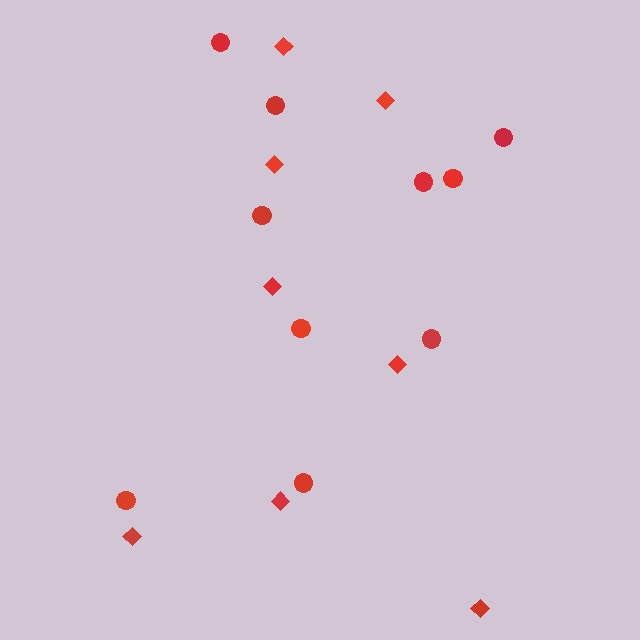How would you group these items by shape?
There are 2 groups: one group of diamonds (8) and one group of circles (10).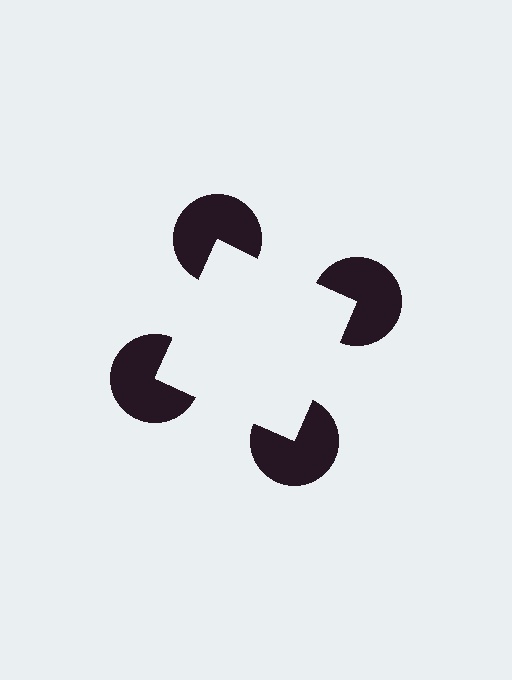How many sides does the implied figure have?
4 sides.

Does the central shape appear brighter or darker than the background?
It typically appears slightly brighter than the background, even though no actual brightness change is drawn.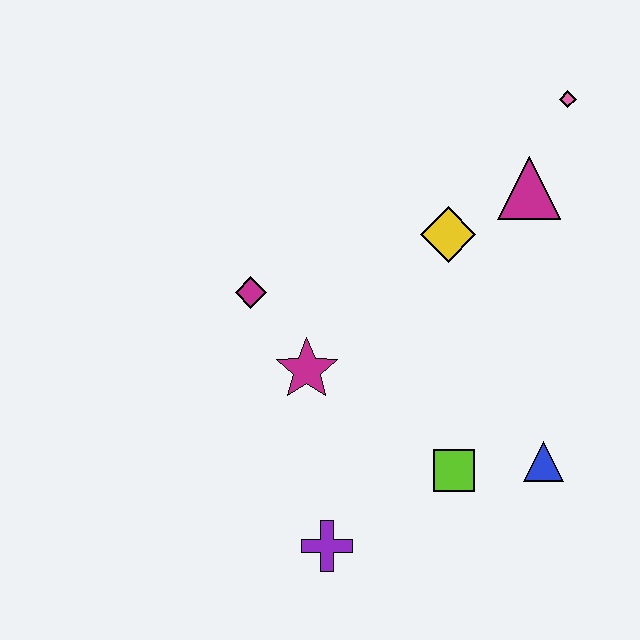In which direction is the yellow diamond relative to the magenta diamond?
The yellow diamond is to the right of the magenta diamond.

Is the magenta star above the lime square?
Yes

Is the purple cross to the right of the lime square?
No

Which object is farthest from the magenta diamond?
The pink diamond is farthest from the magenta diamond.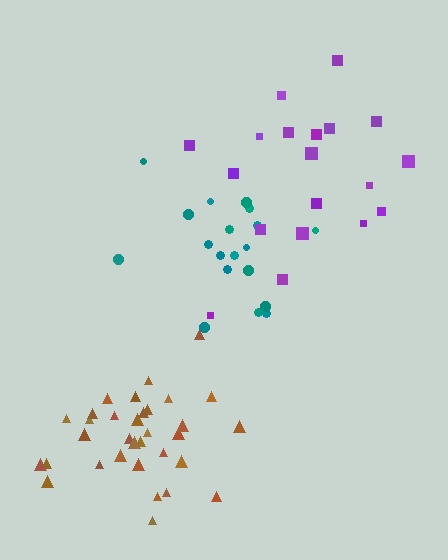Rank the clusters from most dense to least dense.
brown, teal, purple.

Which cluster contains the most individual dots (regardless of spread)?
Brown (33).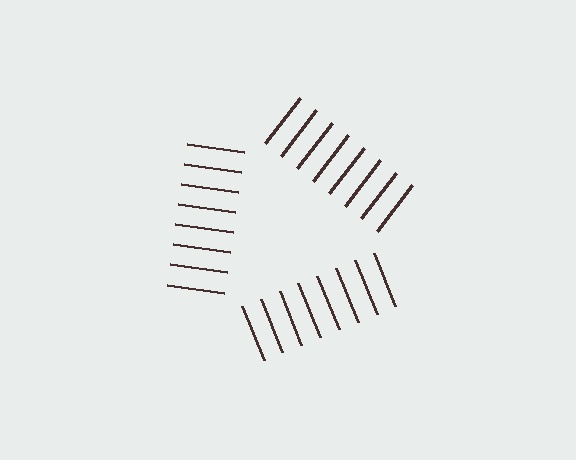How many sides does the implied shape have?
3 sides — the line-ends trace a triangle.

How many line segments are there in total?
24 — 8 along each of the 3 edges.